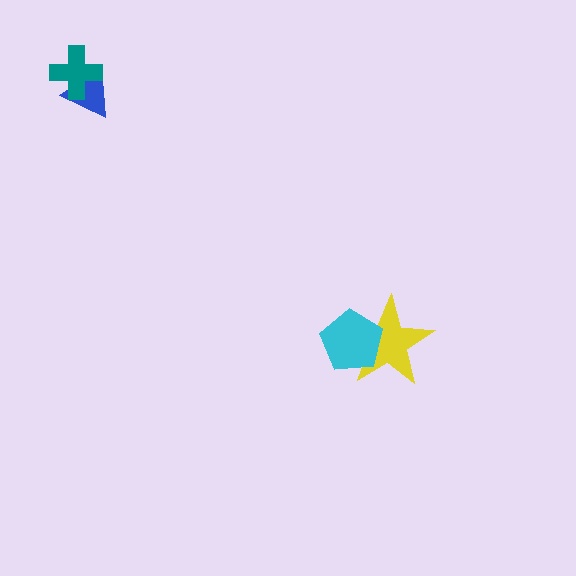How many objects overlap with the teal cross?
1 object overlaps with the teal cross.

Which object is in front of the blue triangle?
The teal cross is in front of the blue triangle.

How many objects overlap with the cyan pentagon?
1 object overlaps with the cyan pentagon.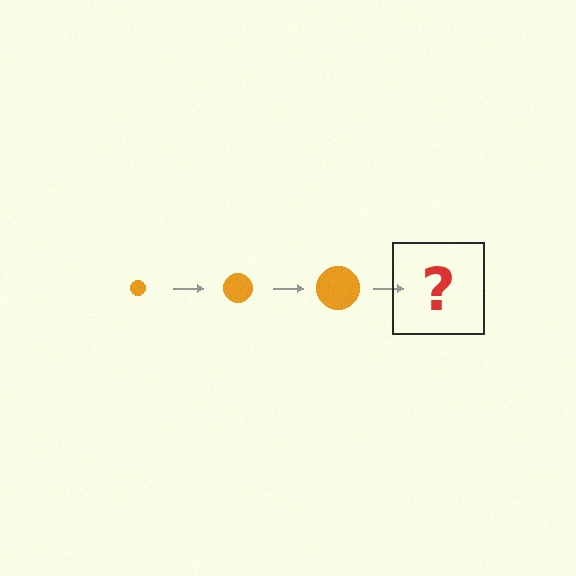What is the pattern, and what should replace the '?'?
The pattern is that the circle gets progressively larger each step. The '?' should be an orange circle, larger than the previous one.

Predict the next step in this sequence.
The next step is an orange circle, larger than the previous one.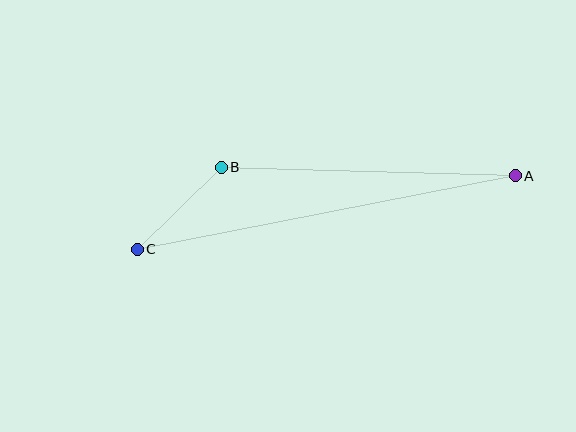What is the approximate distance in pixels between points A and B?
The distance between A and B is approximately 295 pixels.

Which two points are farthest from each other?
Points A and C are farthest from each other.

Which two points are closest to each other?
Points B and C are closest to each other.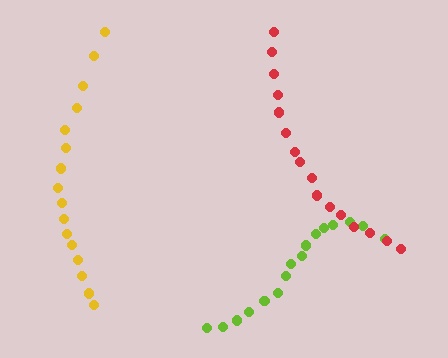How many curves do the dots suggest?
There are 3 distinct paths.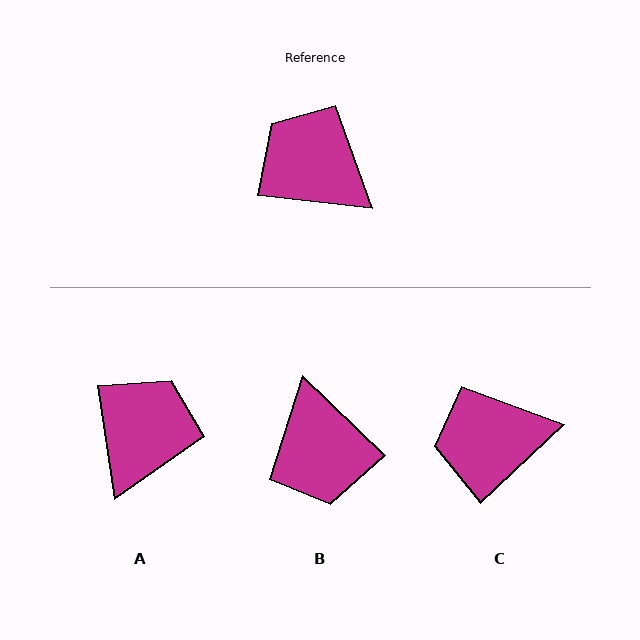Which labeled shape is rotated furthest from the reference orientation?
B, about 143 degrees away.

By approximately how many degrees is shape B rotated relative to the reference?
Approximately 143 degrees counter-clockwise.